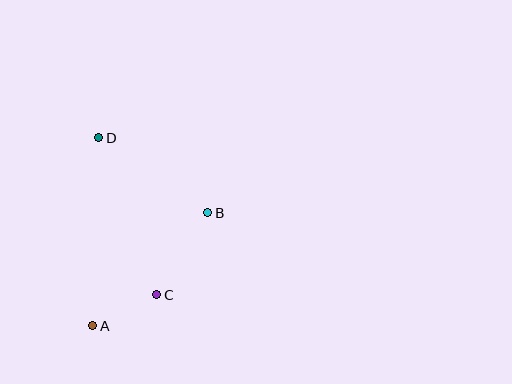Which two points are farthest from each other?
Points A and D are farthest from each other.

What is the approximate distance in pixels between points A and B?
The distance between A and B is approximately 161 pixels.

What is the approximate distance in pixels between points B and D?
The distance between B and D is approximately 132 pixels.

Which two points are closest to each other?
Points A and C are closest to each other.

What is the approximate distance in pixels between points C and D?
The distance between C and D is approximately 167 pixels.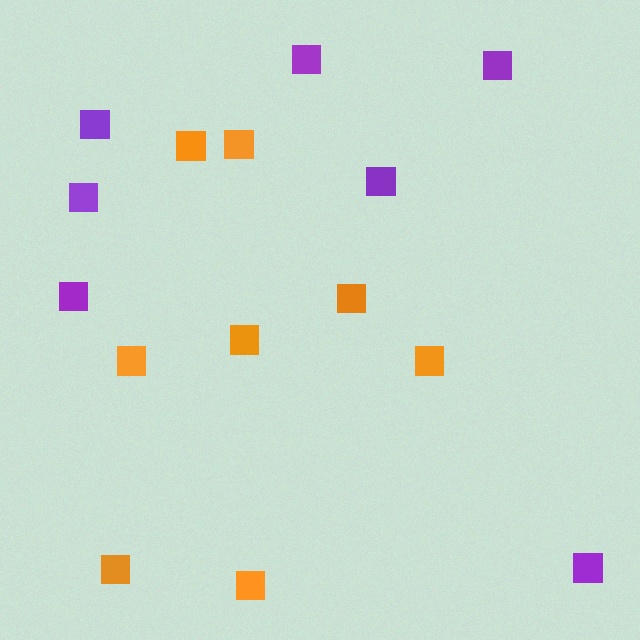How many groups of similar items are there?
There are 2 groups: one group of orange squares (8) and one group of purple squares (7).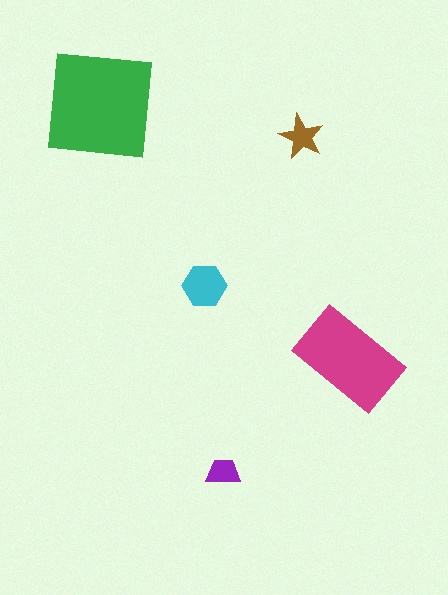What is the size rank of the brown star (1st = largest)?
4th.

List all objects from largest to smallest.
The green square, the magenta rectangle, the cyan hexagon, the brown star, the purple trapezoid.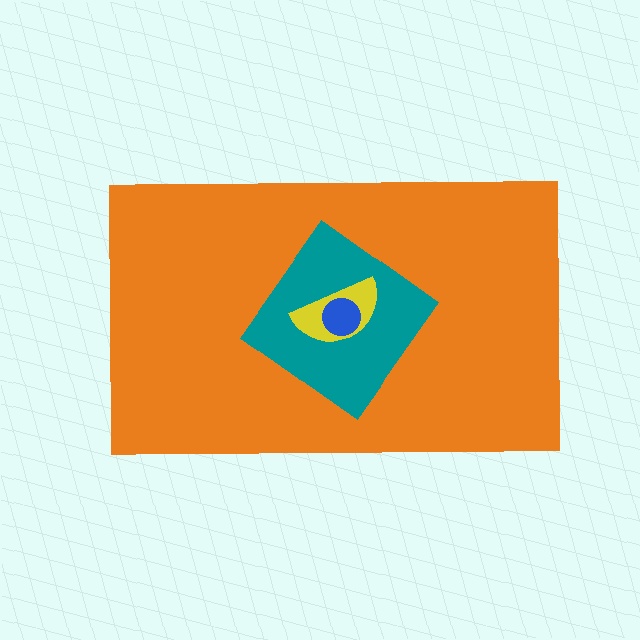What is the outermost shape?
The orange rectangle.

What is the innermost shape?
The blue circle.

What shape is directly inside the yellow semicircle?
The blue circle.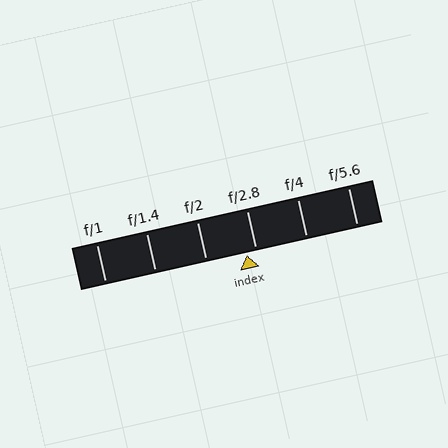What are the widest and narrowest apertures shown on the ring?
The widest aperture shown is f/1 and the narrowest is f/5.6.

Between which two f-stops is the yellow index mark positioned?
The index mark is between f/2 and f/2.8.